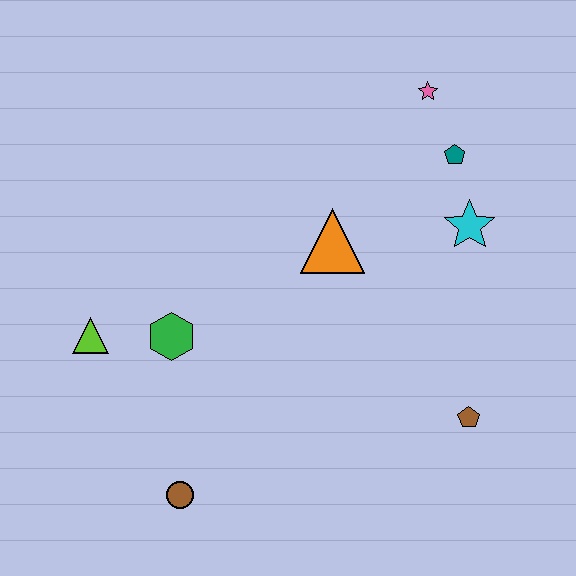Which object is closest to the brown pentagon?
The cyan star is closest to the brown pentagon.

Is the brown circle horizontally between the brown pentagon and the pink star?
No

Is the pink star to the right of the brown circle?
Yes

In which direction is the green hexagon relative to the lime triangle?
The green hexagon is to the right of the lime triangle.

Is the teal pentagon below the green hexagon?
No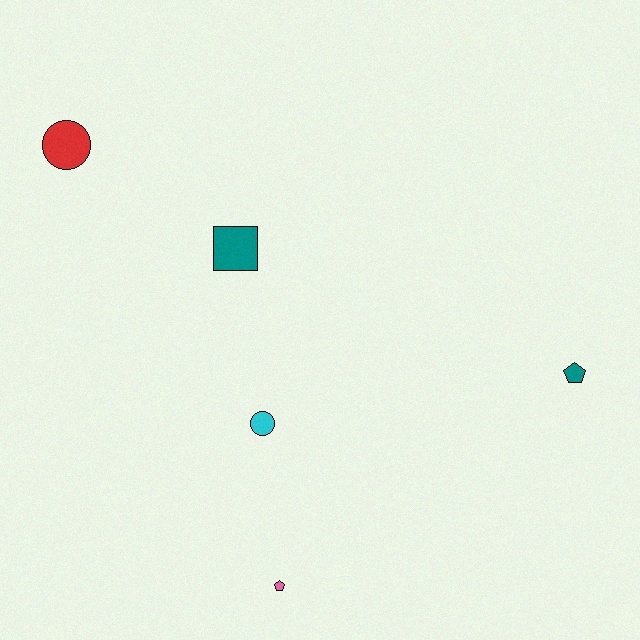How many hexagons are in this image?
There are no hexagons.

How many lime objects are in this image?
There are no lime objects.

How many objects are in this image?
There are 5 objects.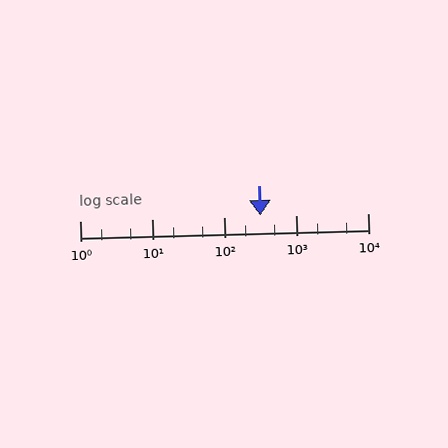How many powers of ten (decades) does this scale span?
The scale spans 4 decades, from 1 to 10000.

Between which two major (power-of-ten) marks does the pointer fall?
The pointer is between 100 and 1000.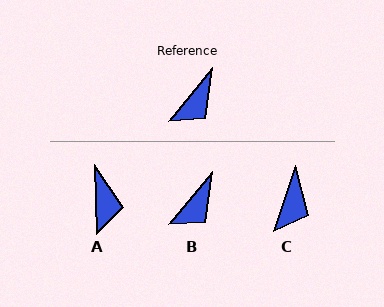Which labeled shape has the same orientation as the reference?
B.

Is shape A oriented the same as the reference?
No, it is off by about 41 degrees.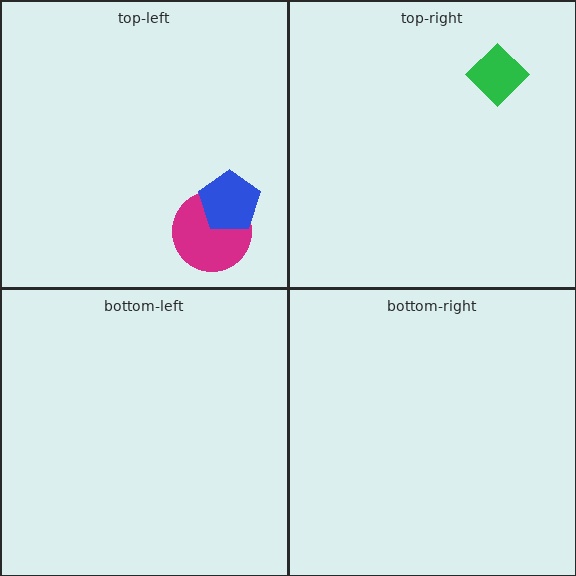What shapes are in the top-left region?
The magenta circle, the blue pentagon.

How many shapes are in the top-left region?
2.